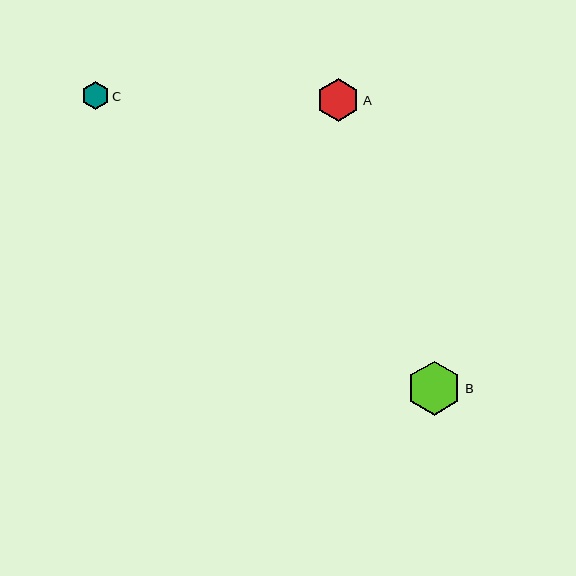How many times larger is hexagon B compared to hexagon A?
Hexagon B is approximately 1.3 times the size of hexagon A.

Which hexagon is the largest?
Hexagon B is the largest with a size of approximately 55 pixels.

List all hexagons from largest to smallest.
From largest to smallest: B, A, C.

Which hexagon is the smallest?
Hexagon C is the smallest with a size of approximately 28 pixels.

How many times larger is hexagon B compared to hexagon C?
Hexagon B is approximately 2.0 times the size of hexagon C.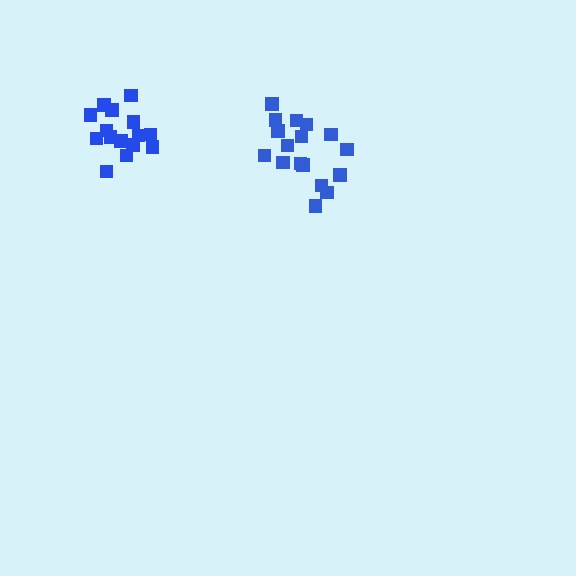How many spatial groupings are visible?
There are 2 spatial groupings.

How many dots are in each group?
Group 1: 17 dots, Group 2: 15 dots (32 total).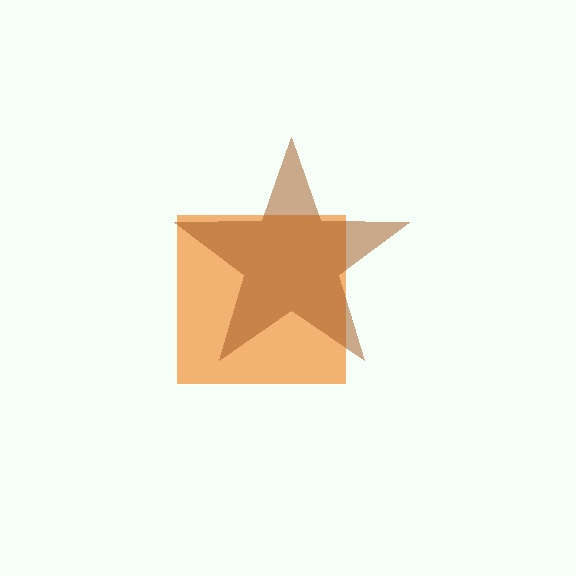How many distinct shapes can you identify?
There are 2 distinct shapes: an orange square, a brown star.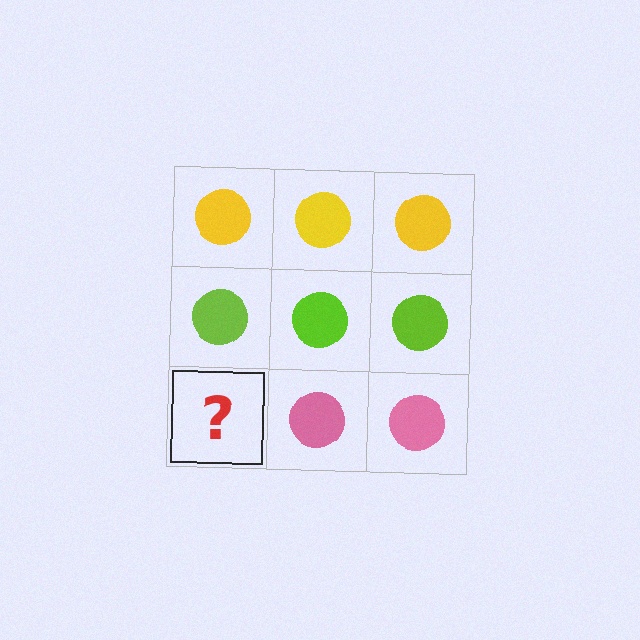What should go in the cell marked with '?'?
The missing cell should contain a pink circle.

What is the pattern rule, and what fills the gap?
The rule is that each row has a consistent color. The gap should be filled with a pink circle.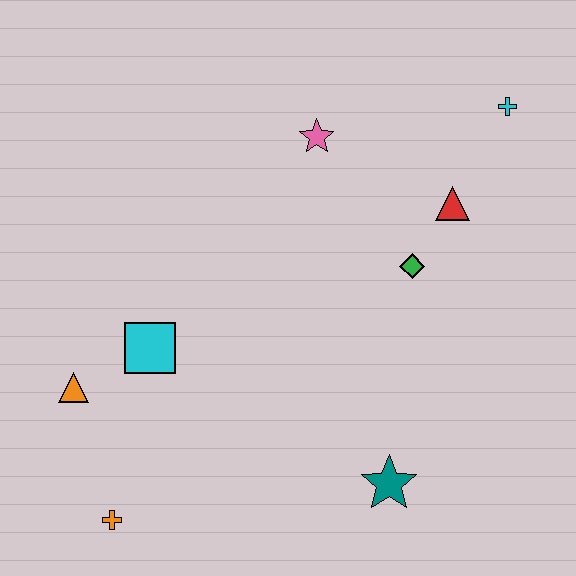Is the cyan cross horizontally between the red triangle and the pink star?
No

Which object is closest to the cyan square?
The orange triangle is closest to the cyan square.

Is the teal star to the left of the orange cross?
No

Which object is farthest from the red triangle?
The orange cross is farthest from the red triangle.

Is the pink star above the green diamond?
Yes